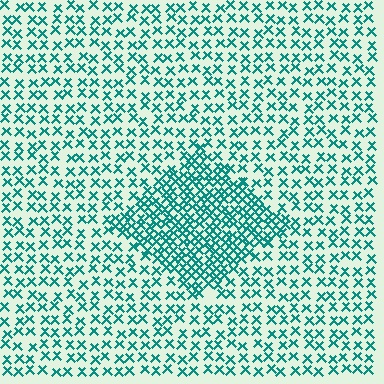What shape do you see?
I see a diamond.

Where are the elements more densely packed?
The elements are more densely packed inside the diamond boundary.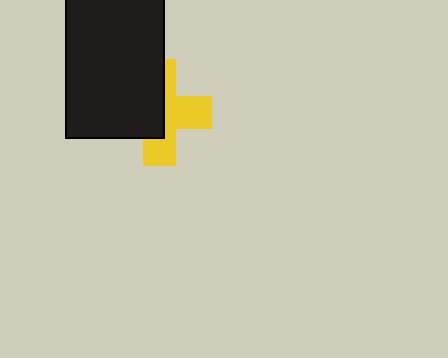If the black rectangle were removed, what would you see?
You would see the complete yellow cross.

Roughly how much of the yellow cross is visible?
About half of it is visible (roughly 48%).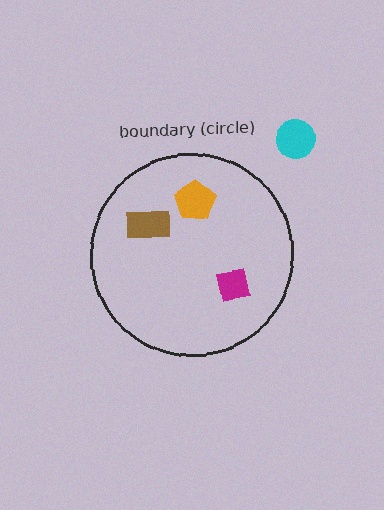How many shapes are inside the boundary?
3 inside, 1 outside.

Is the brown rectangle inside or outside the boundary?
Inside.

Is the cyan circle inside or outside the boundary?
Outside.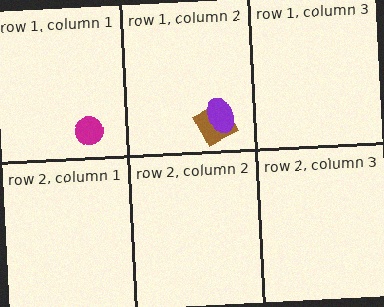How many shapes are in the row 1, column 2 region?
2.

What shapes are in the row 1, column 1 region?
The magenta circle.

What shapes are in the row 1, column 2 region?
The brown square, the purple ellipse.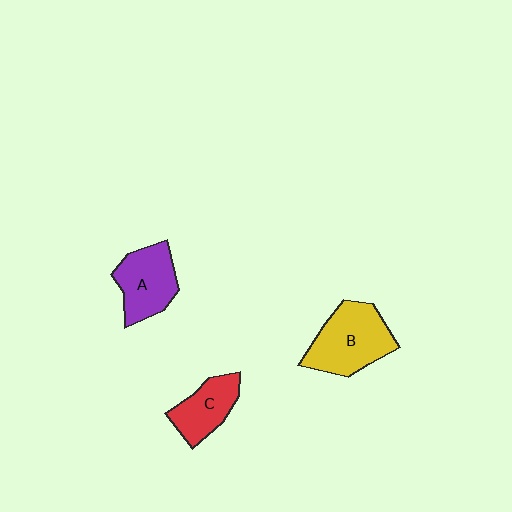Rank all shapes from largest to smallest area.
From largest to smallest: B (yellow), A (purple), C (red).